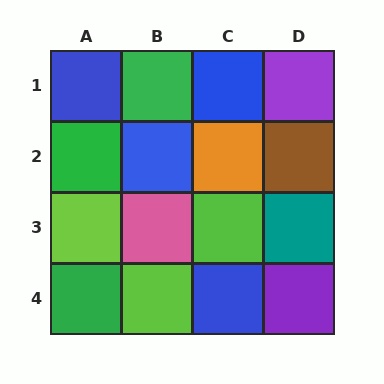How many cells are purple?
2 cells are purple.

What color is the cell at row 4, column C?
Blue.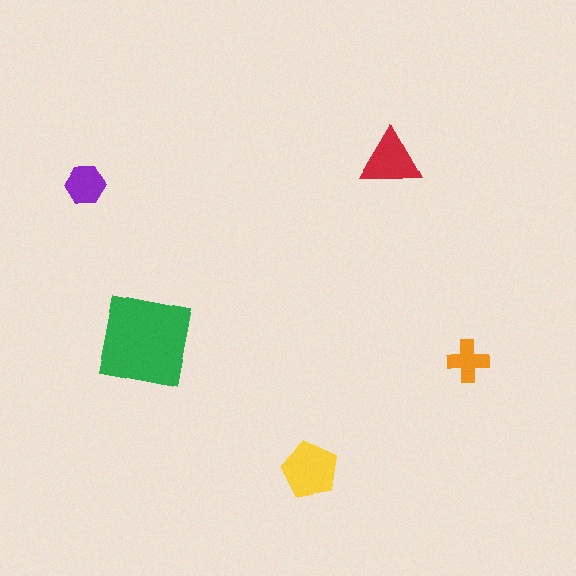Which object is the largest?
The green square.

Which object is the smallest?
The orange cross.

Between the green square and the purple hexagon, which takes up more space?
The green square.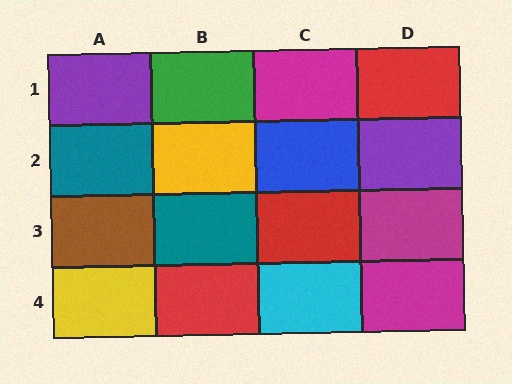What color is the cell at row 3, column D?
Magenta.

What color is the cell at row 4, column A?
Yellow.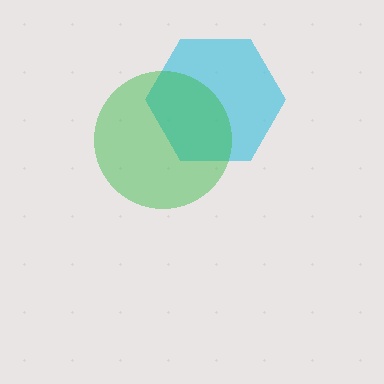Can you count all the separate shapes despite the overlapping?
Yes, there are 2 separate shapes.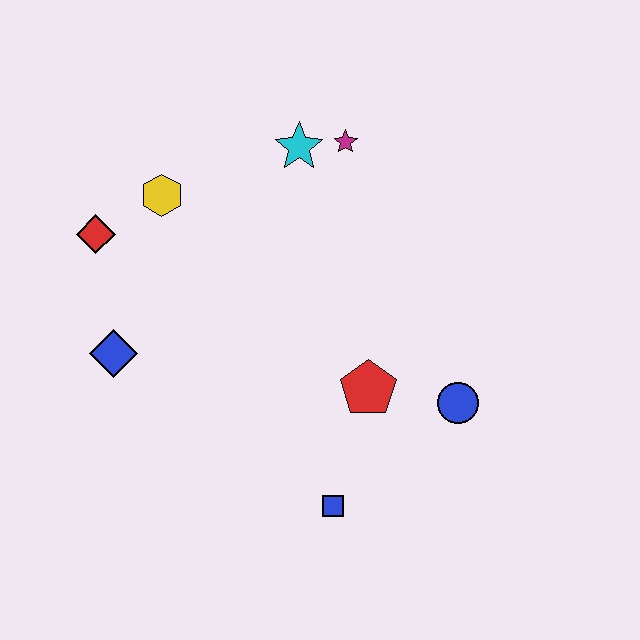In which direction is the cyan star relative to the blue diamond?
The cyan star is above the blue diamond.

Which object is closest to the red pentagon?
The blue circle is closest to the red pentagon.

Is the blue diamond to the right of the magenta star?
No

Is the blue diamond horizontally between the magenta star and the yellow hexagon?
No